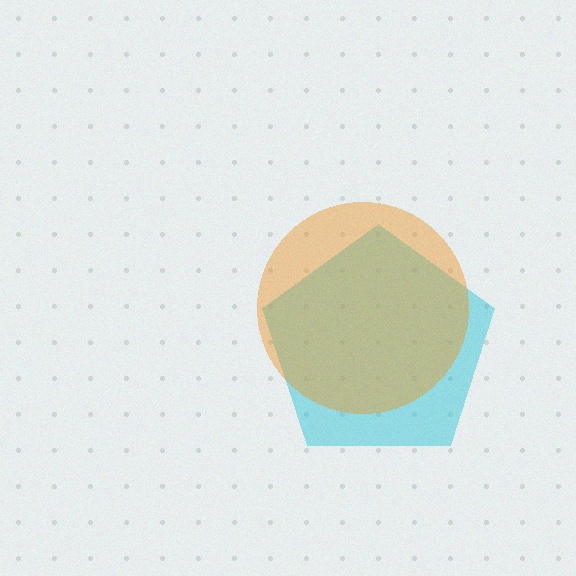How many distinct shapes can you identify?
There are 2 distinct shapes: a cyan pentagon, an orange circle.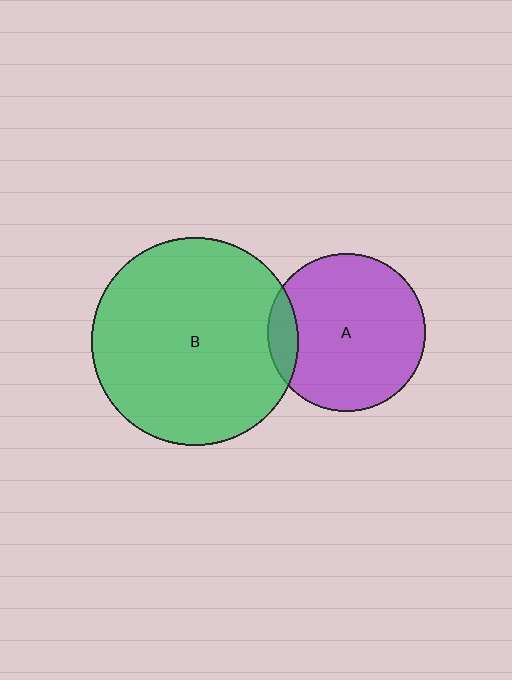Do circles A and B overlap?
Yes.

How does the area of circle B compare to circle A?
Approximately 1.7 times.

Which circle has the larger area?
Circle B (green).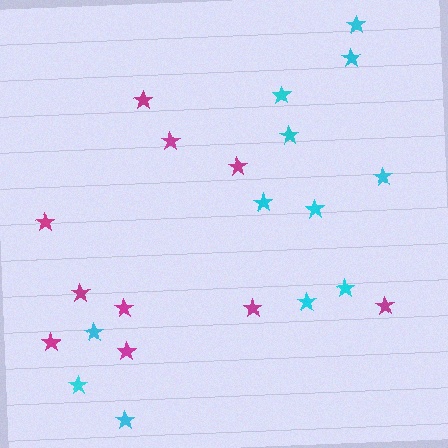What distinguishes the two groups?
There are 2 groups: one group of cyan stars (12) and one group of magenta stars (10).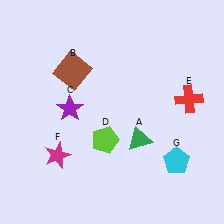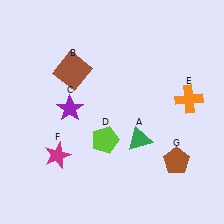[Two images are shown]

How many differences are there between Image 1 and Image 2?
There are 2 differences between the two images.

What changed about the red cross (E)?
In Image 1, E is red. In Image 2, it changed to orange.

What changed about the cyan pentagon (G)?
In Image 1, G is cyan. In Image 2, it changed to brown.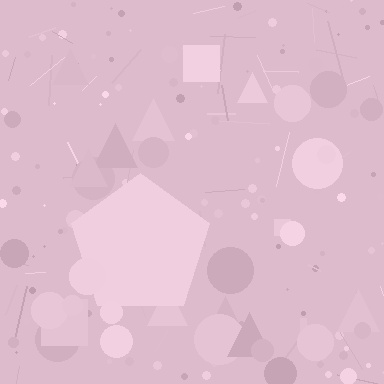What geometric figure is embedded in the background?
A pentagon is embedded in the background.